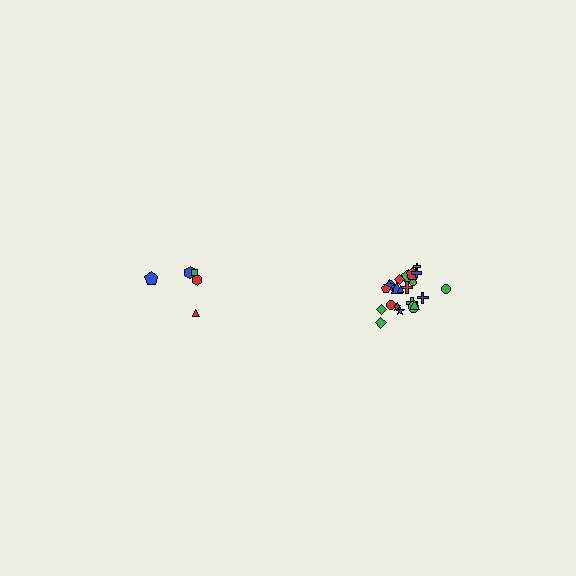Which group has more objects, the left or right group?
The right group.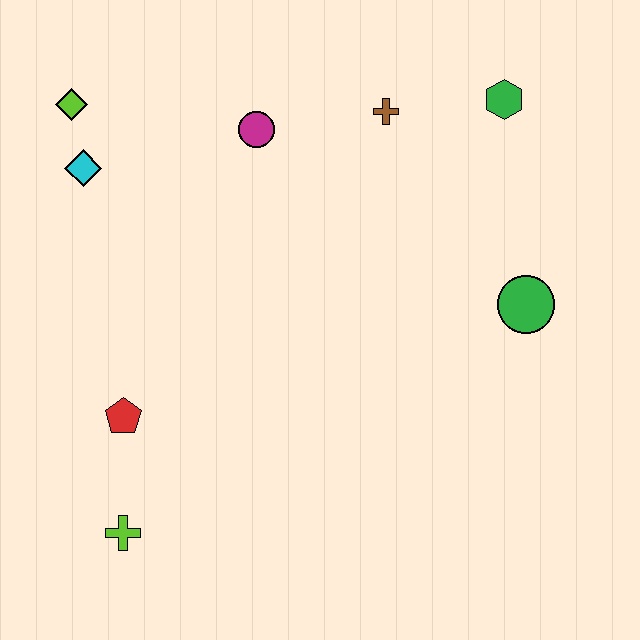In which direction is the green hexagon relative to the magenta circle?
The green hexagon is to the right of the magenta circle.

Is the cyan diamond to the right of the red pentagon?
No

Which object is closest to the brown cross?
The green hexagon is closest to the brown cross.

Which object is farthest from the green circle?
The lime diamond is farthest from the green circle.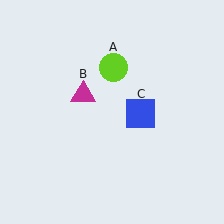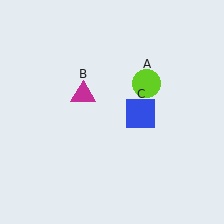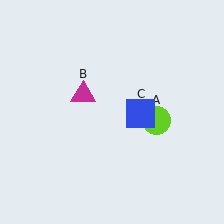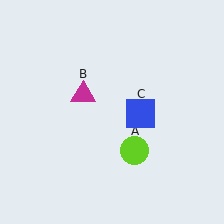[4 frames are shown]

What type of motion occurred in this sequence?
The lime circle (object A) rotated clockwise around the center of the scene.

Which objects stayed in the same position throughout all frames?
Magenta triangle (object B) and blue square (object C) remained stationary.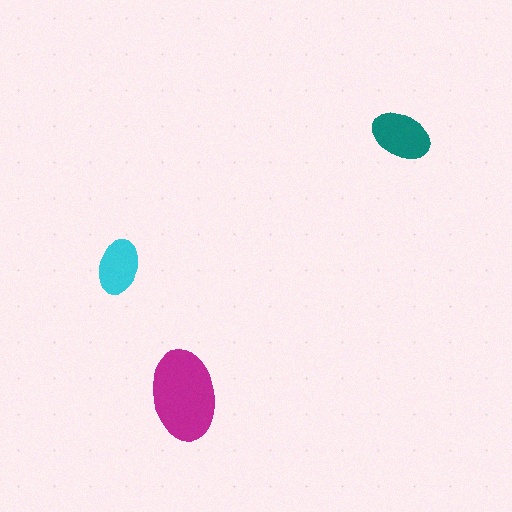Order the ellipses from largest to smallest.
the magenta one, the teal one, the cyan one.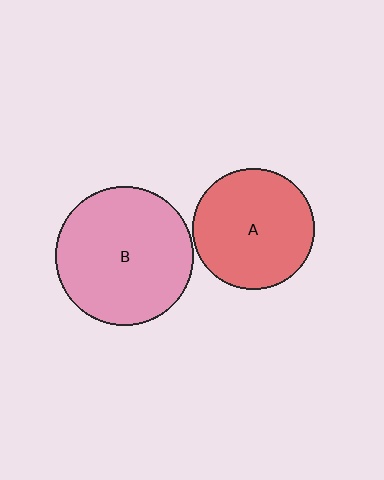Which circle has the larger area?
Circle B (pink).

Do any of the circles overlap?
No, none of the circles overlap.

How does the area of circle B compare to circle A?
Approximately 1.3 times.